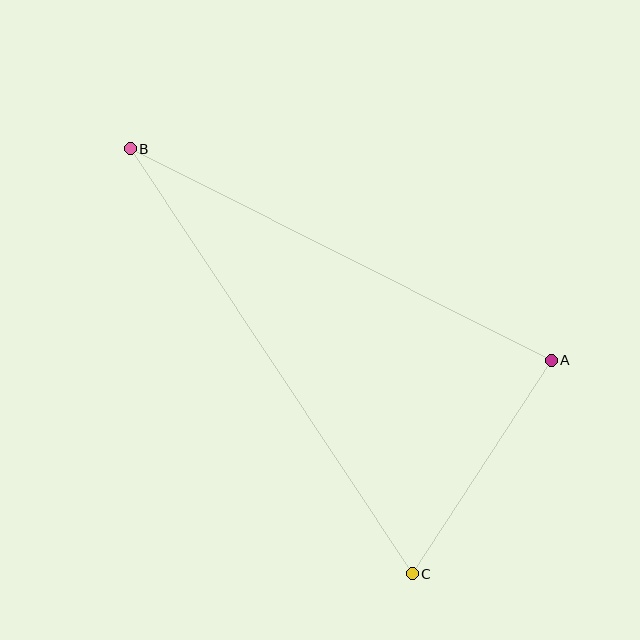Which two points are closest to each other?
Points A and C are closest to each other.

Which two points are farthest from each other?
Points B and C are farthest from each other.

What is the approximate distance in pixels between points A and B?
The distance between A and B is approximately 471 pixels.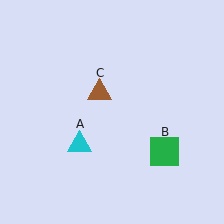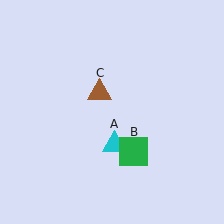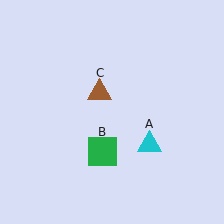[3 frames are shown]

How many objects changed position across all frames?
2 objects changed position: cyan triangle (object A), green square (object B).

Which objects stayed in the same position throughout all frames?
Brown triangle (object C) remained stationary.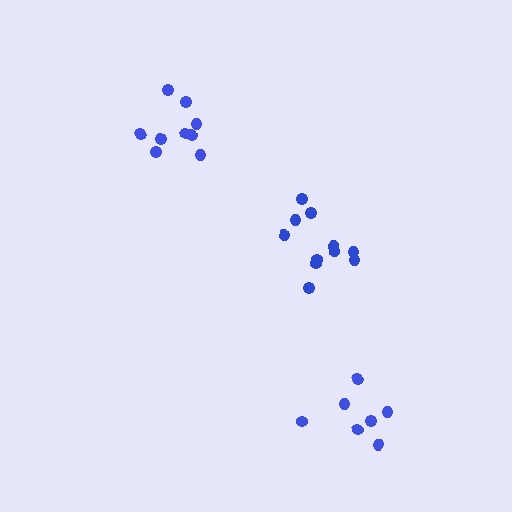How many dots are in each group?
Group 1: 7 dots, Group 2: 11 dots, Group 3: 9 dots (27 total).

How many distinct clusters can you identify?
There are 3 distinct clusters.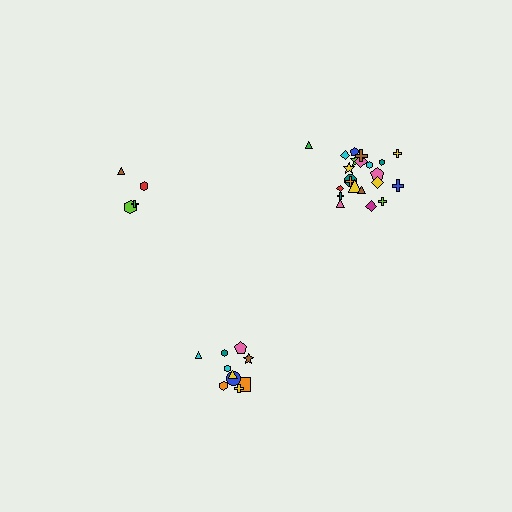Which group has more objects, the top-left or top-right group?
The top-right group.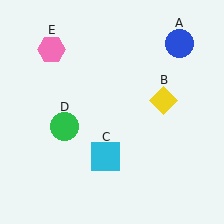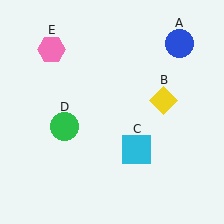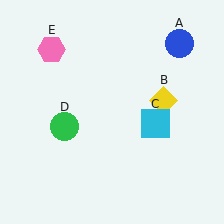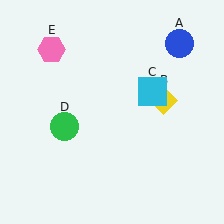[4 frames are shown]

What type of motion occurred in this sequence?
The cyan square (object C) rotated counterclockwise around the center of the scene.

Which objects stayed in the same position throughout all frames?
Blue circle (object A) and yellow diamond (object B) and green circle (object D) and pink hexagon (object E) remained stationary.